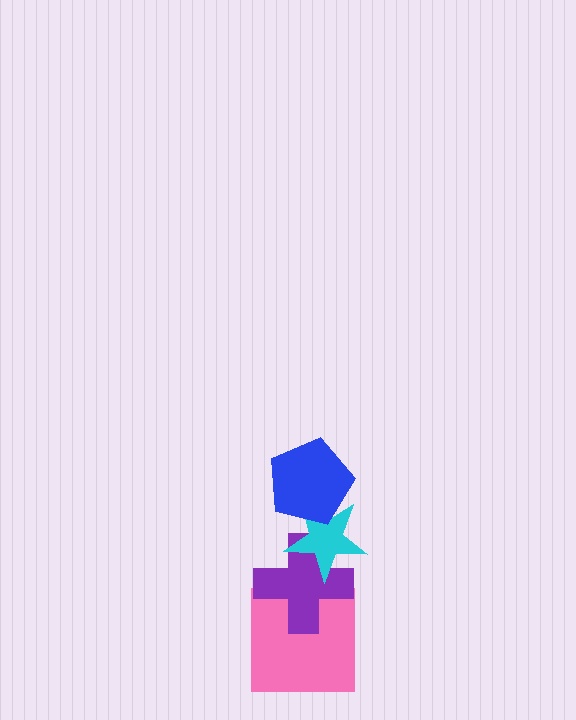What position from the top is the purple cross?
The purple cross is 3rd from the top.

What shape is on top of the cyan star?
The blue pentagon is on top of the cyan star.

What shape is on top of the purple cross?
The cyan star is on top of the purple cross.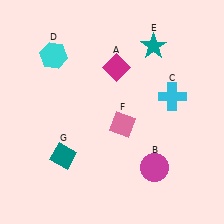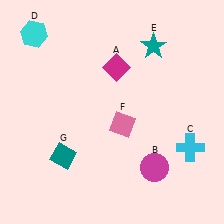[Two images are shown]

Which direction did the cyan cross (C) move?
The cyan cross (C) moved down.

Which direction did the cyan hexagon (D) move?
The cyan hexagon (D) moved up.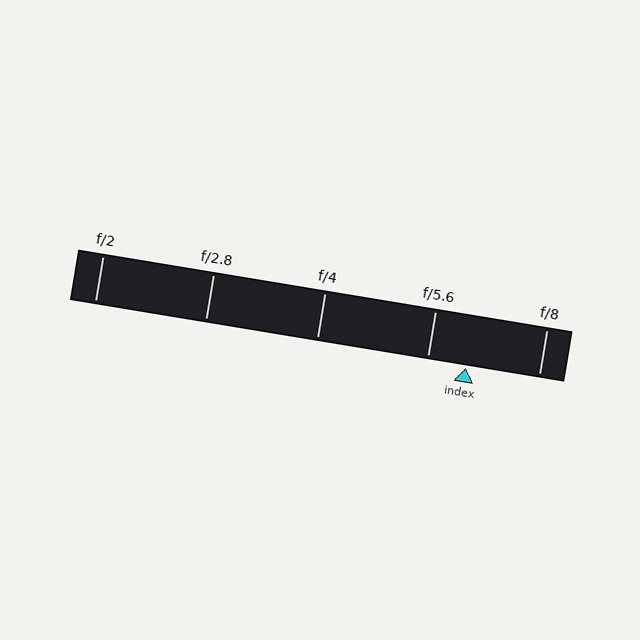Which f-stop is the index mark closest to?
The index mark is closest to f/5.6.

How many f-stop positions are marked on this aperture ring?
There are 5 f-stop positions marked.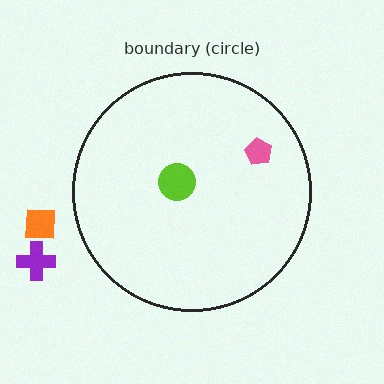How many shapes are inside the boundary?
2 inside, 2 outside.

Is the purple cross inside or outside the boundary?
Outside.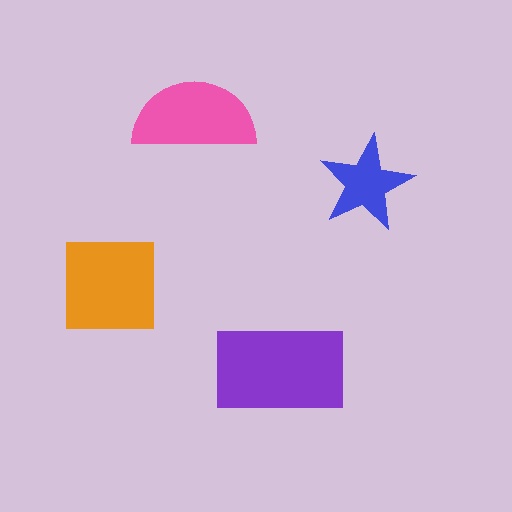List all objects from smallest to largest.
The blue star, the pink semicircle, the orange square, the purple rectangle.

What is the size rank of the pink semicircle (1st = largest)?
3rd.